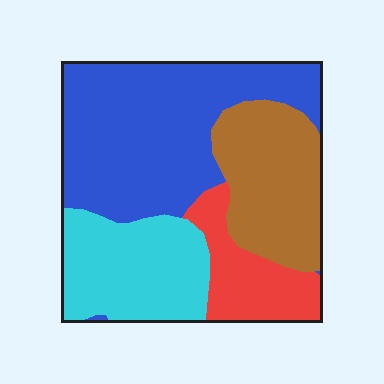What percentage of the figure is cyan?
Cyan takes up between a sixth and a third of the figure.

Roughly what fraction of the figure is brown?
Brown takes up less than a quarter of the figure.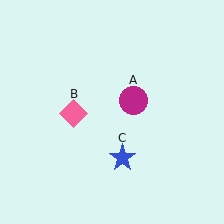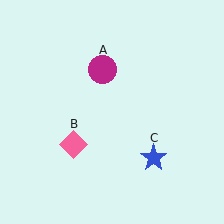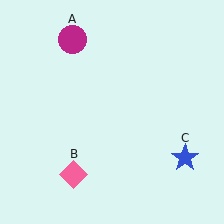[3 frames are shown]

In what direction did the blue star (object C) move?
The blue star (object C) moved right.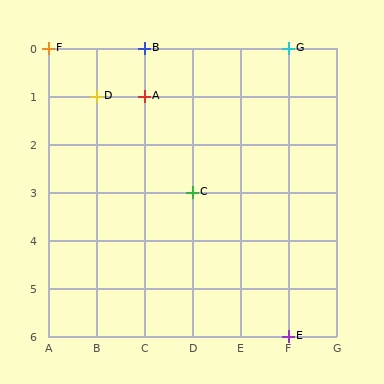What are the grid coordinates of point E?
Point E is at grid coordinates (F, 6).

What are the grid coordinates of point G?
Point G is at grid coordinates (F, 0).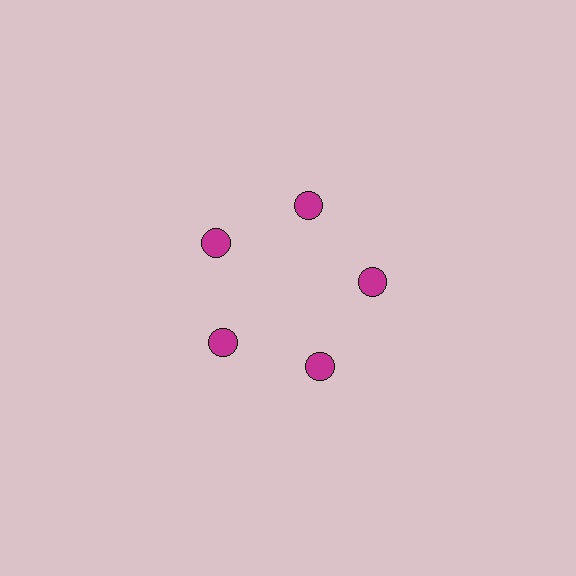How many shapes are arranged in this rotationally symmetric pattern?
There are 5 shapes, arranged in 5 groups of 1.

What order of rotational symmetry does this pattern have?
This pattern has 5-fold rotational symmetry.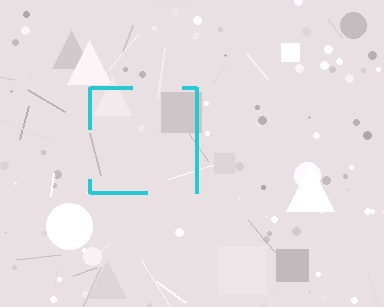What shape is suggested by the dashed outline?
The dashed outline suggests a square.